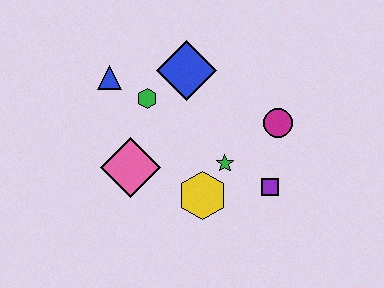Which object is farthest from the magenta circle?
The blue triangle is farthest from the magenta circle.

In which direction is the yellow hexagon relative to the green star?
The yellow hexagon is below the green star.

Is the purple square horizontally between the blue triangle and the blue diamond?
No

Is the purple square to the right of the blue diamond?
Yes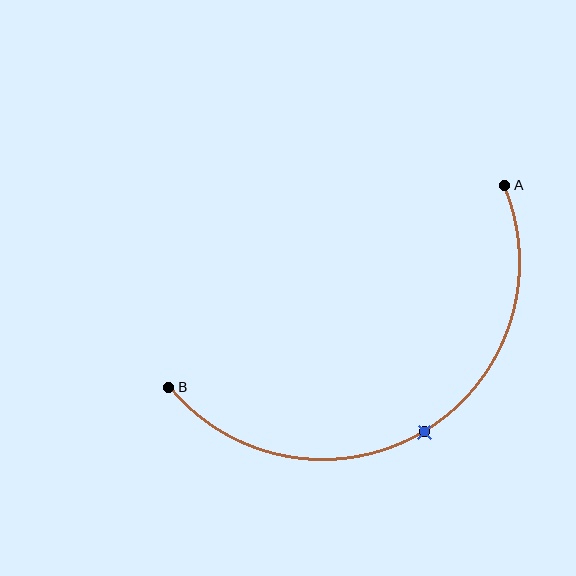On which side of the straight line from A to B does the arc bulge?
The arc bulges below the straight line connecting A and B.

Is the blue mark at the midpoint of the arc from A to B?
Yes. The blue mark lies on the arc at equal arc-length from both A and B — it is the arc midpoint.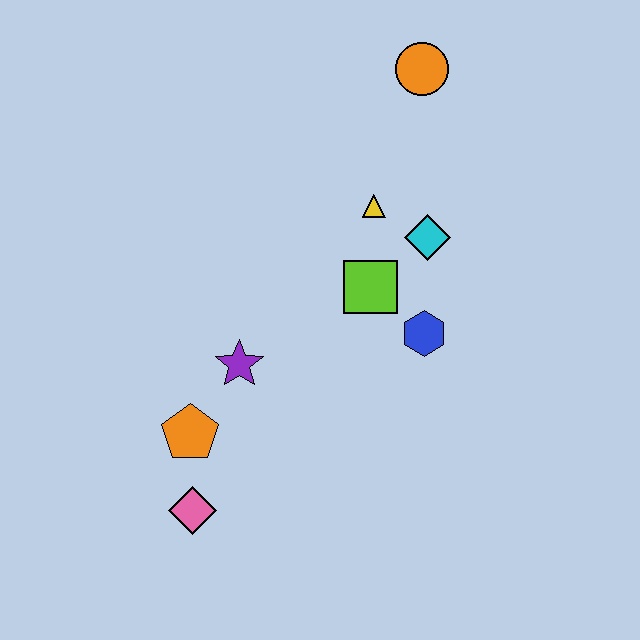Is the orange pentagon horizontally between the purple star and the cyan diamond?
No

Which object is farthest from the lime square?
The pink diamond is farthest from the lime square.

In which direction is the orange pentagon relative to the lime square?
The orange pentagon is to the left of the lime square.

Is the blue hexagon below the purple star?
No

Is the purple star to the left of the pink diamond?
No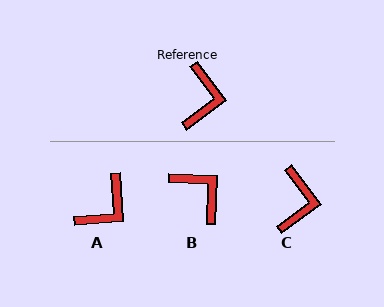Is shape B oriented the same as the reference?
No, it is off by about 51 degrees.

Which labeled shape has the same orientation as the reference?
C.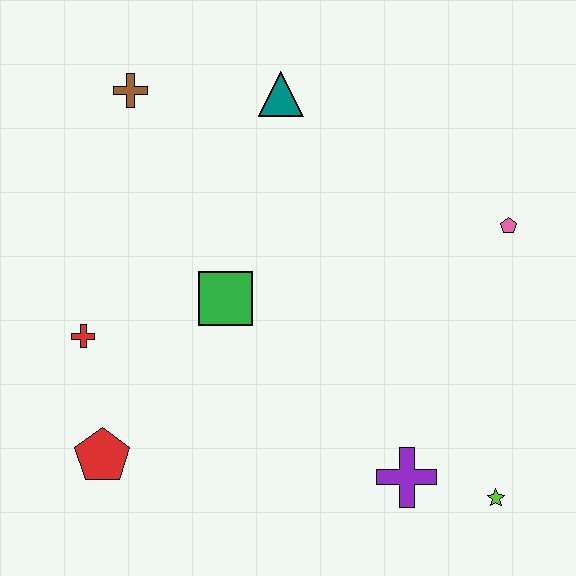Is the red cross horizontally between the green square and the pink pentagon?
No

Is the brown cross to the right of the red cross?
Yes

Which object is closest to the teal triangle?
The brown cross is closest to the teal triangle.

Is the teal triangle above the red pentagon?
Yes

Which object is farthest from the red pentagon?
The pink pentagon is farthest from the red pentagon.